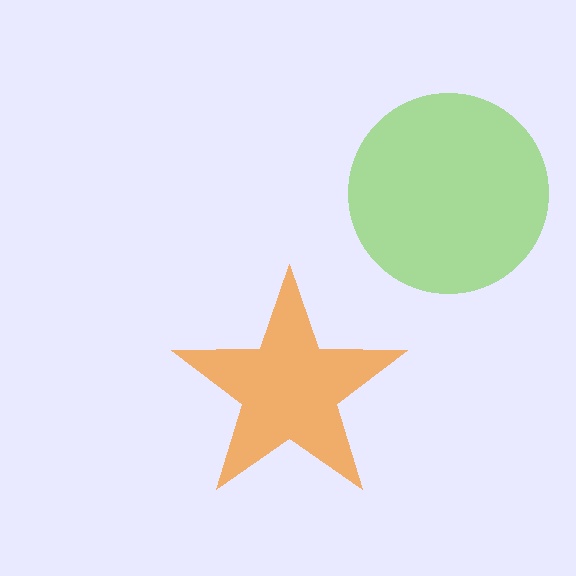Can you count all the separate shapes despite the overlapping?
Yes, there are 2 separate shapes.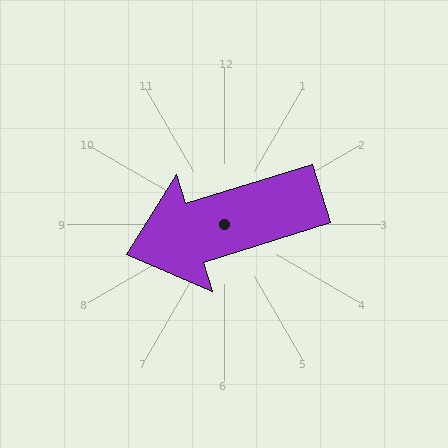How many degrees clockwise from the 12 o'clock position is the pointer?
Approximately 253 degrees.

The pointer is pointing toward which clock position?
Roughly 8 o'clock.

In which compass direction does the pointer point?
West.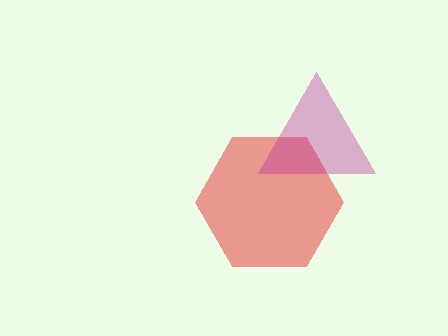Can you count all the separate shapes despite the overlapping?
Yes, there are 2 separate shapes.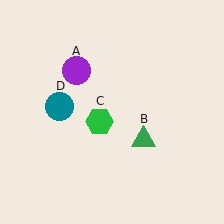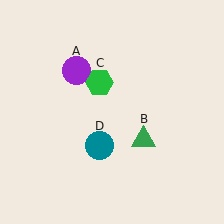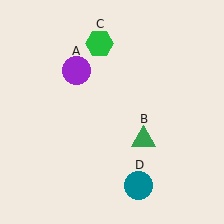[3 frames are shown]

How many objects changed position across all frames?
2 objects changed position: green hexagon (object C), teal circle (object D).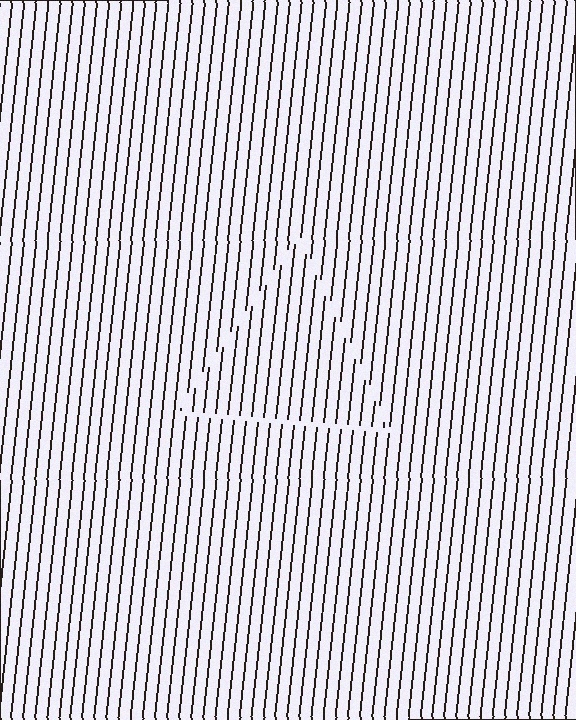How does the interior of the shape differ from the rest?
The interior of the shape contains the same grating, shifted by half a period — the contour is defined by the phase discontinuity where line-ends from the inner and outer gratings abut.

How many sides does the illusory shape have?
3 sides — the line-ends trace a triangle.